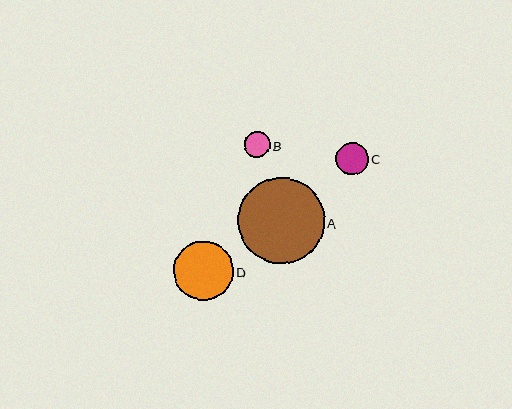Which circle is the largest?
Circle A is the largest with a size of approximately 86 pixels.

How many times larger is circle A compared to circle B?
Circle A is approximately 3.4 times the size of circle B.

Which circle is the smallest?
Circle B is the smallest with a size of approximately 26 pixels.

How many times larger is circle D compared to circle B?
Circle D is approximately 2.3 times the size of circle B.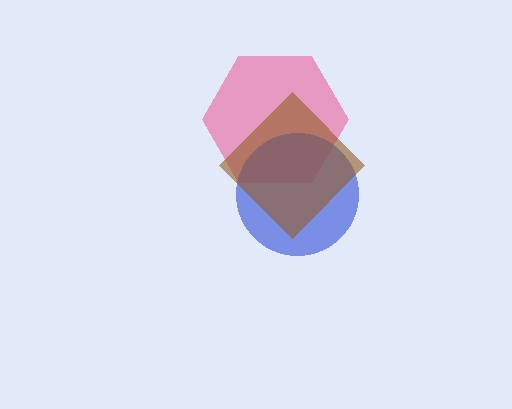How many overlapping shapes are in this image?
There are 3 overlapping shapes in the image.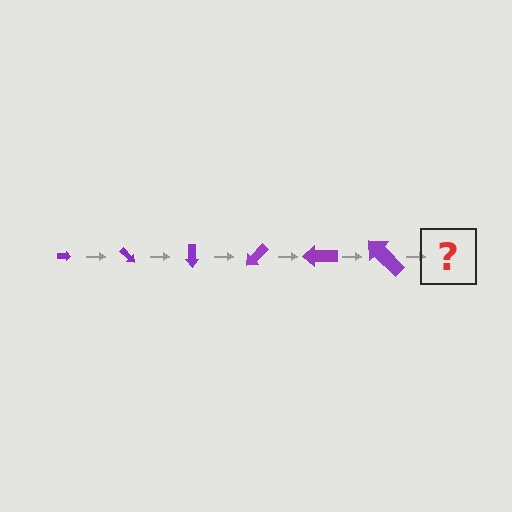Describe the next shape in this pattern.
It should be an arrow, larger than the previous one and rotated 270 degrees from the start.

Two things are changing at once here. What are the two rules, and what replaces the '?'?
The two rules are that the arrow grows larger each step and it rotates 45 degrees each step. The '?' should be an arrow, larger than the previous one and rotated 270 degrees from the start.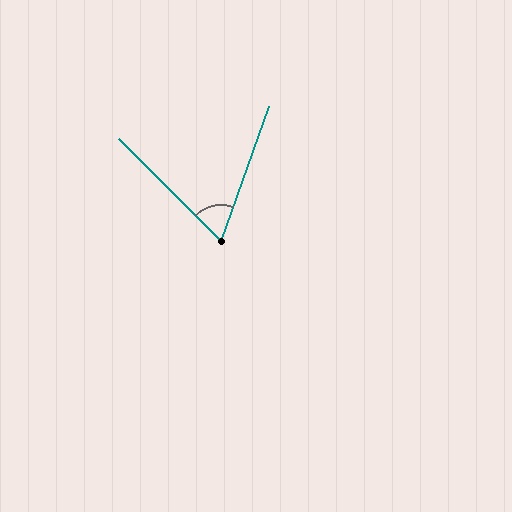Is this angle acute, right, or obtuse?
It is acute.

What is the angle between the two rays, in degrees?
Approximately 65 degrees.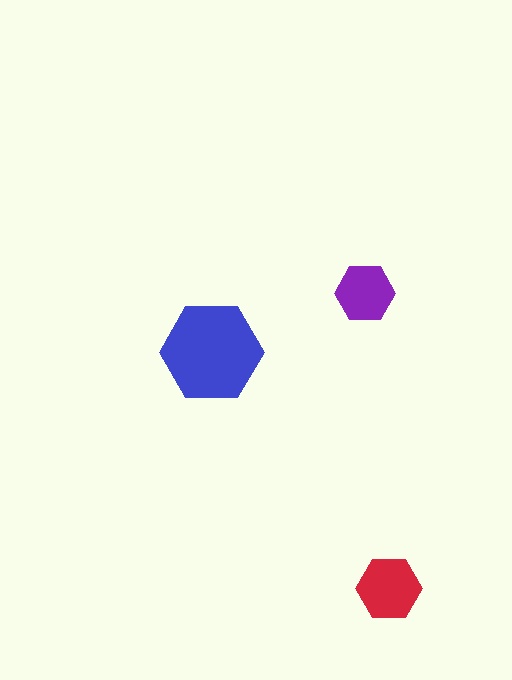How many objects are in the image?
There are 3 objects in the image.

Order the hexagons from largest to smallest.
the blue one, the red one, the purple one.